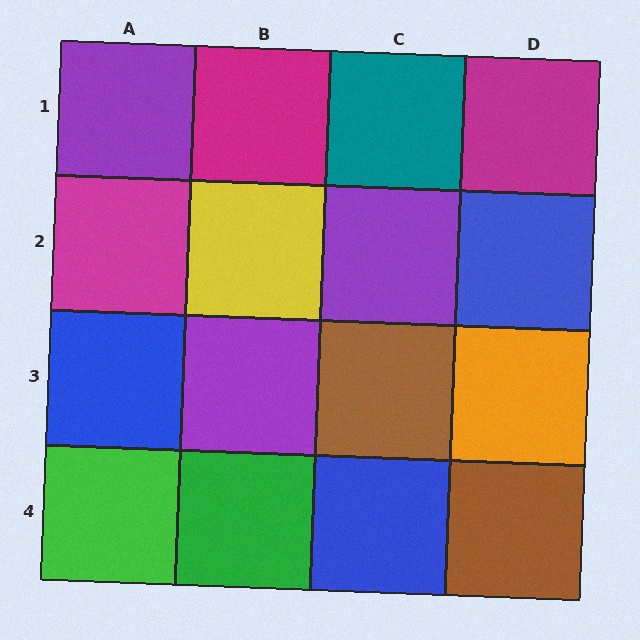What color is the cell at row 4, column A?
Green.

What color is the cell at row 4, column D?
Brown.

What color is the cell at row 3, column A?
Blue.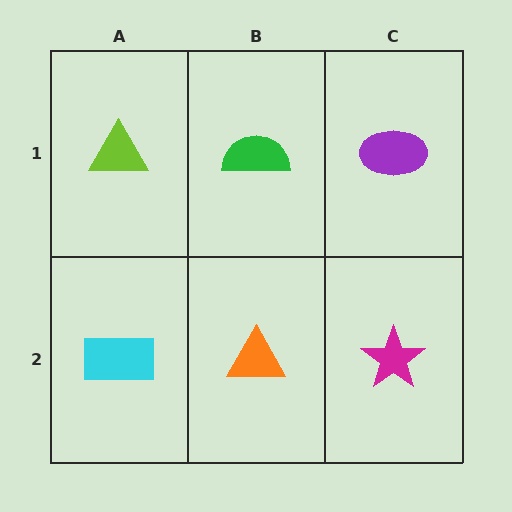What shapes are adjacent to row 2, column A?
A lime triangle (row 1, column A), an orange triangle (row 2, column B).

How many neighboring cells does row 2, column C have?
2.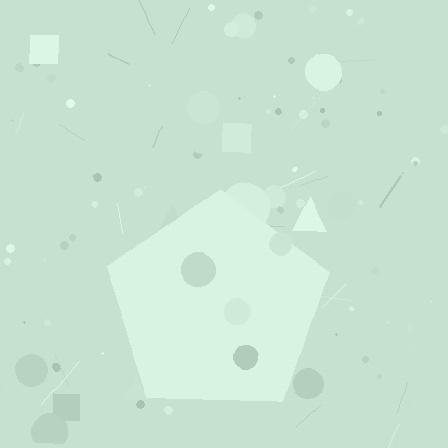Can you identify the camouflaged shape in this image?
The camouflaged shape is a pentagon.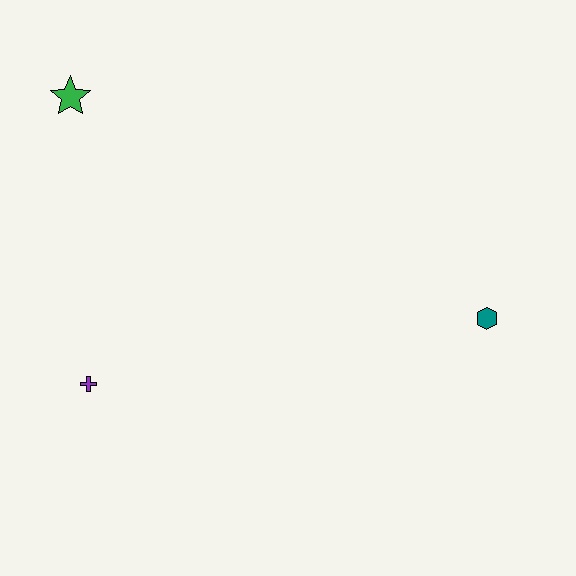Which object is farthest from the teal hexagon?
The green star is farthest from the teal hexagon.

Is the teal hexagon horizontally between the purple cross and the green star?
No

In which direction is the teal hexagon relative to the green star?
The teal hexagon is to the right of the green star.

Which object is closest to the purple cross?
The green star is closest to the purple cross.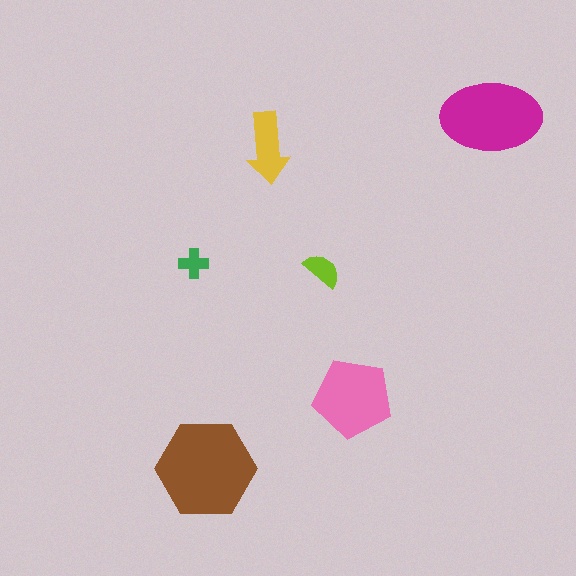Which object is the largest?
The brown hexagon.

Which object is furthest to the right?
The magenta ellipse is rightmost.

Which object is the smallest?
The green cross.